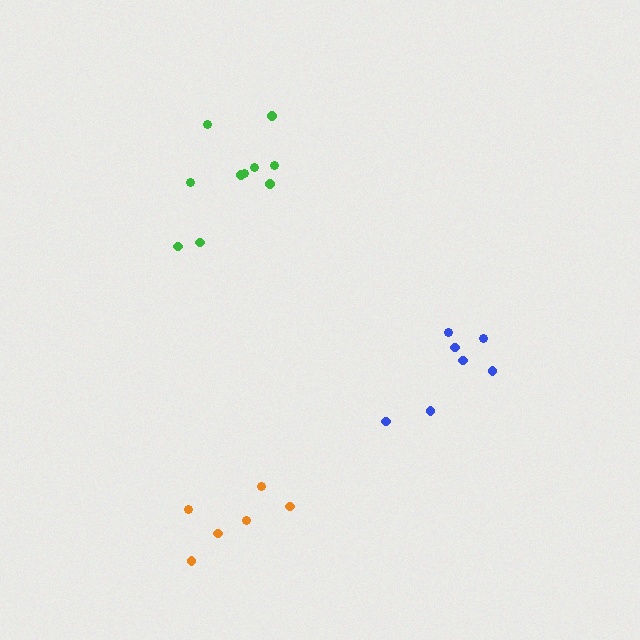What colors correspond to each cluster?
The clusters are colored: orange, blue, green.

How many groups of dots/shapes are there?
There are 3 groups.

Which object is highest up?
The green cluster is topmost.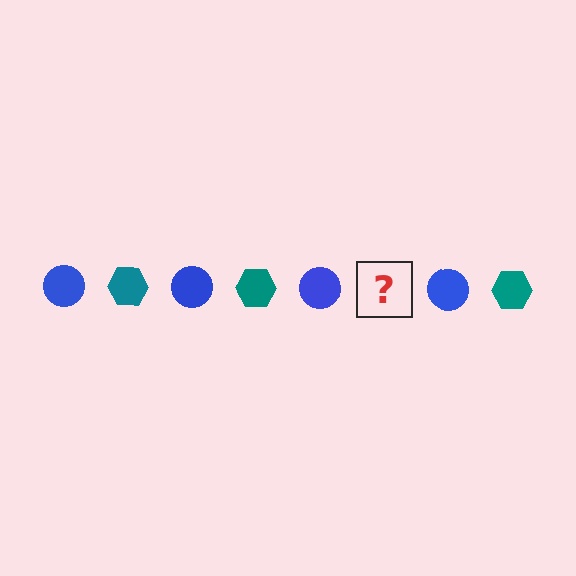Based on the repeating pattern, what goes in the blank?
The blank should be a teal hexagon.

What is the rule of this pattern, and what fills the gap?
The rule is that the pattern alternates between blue circle and teal hexagon. The gap should be filled with a teal hexagon.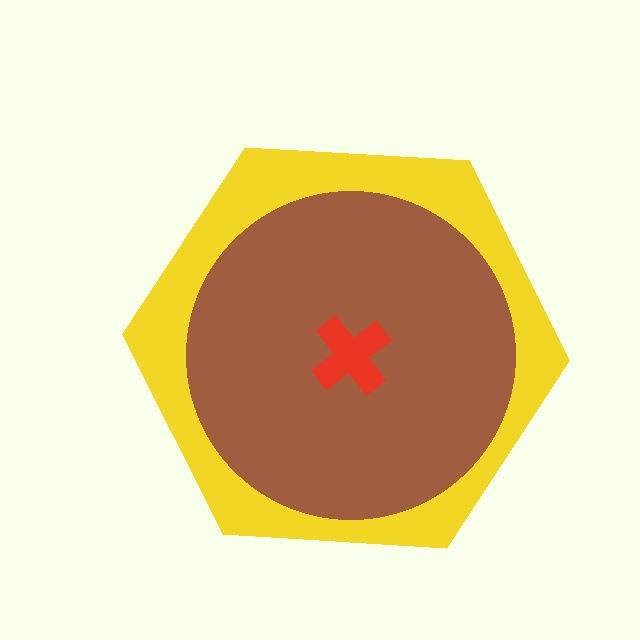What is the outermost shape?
The yellow hexagon.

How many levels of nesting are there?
3.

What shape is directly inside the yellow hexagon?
The brown circle.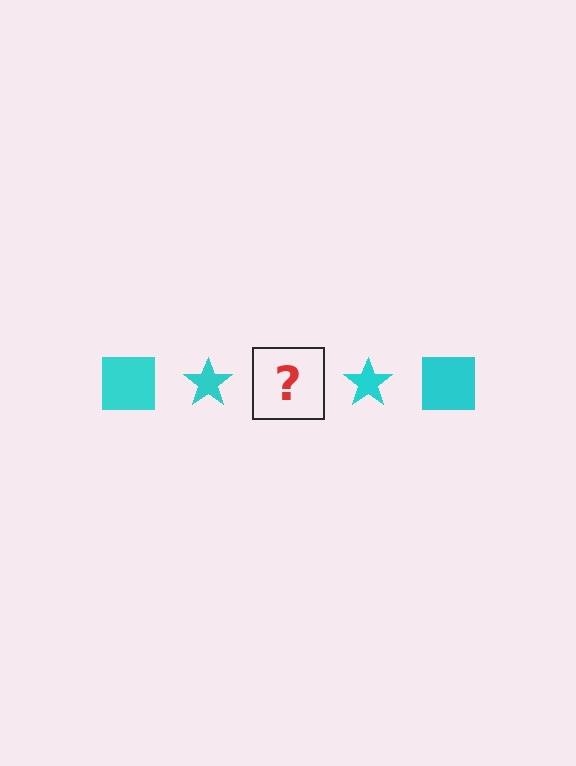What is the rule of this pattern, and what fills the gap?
The rule is that the pattern cycles through square, star shapes in cyan. The gap should be filled with a cyan square.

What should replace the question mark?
The question mark should be replaced with a cyan square.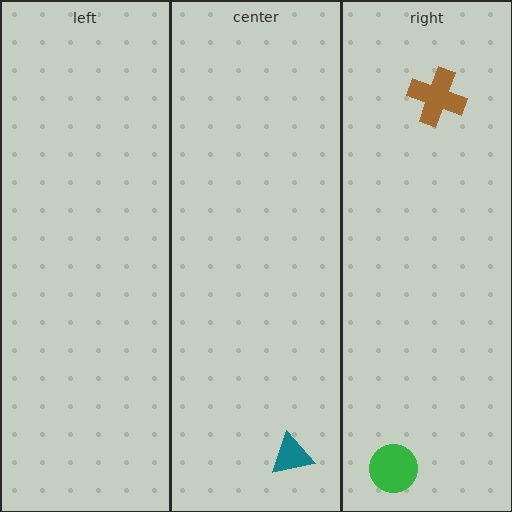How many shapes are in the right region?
2.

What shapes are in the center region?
The teal triangle.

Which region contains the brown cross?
The right region.